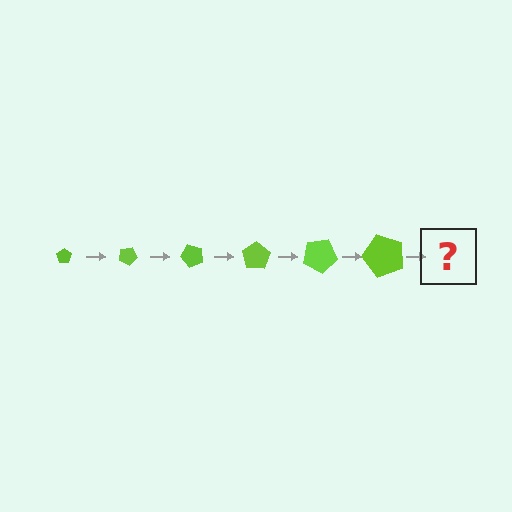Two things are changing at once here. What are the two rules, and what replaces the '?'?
The two rules are that the pentagon grows larger each step and it rotates 25 degrees each step. The '?' should be a pentagon, larger than the previous one and rotated 150 degrees from the start.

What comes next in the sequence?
The next element should be a pentagon, larger than the previous one and rotated 150 degrees from the start.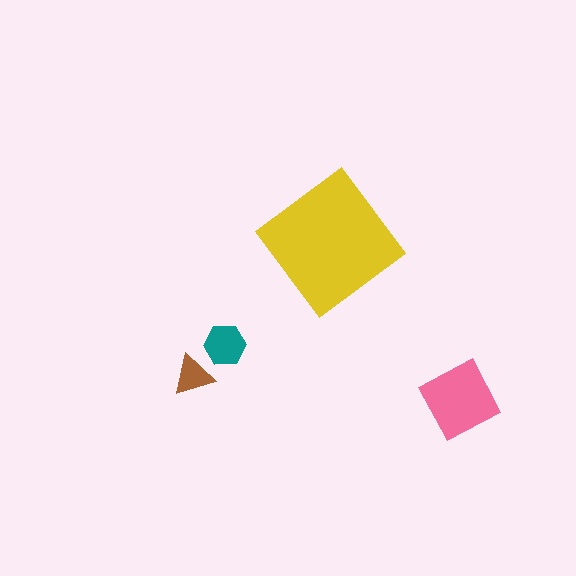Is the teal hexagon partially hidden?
No, the teal hexagon is fully visible.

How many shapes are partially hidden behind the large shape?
0 shapes are partially hidden.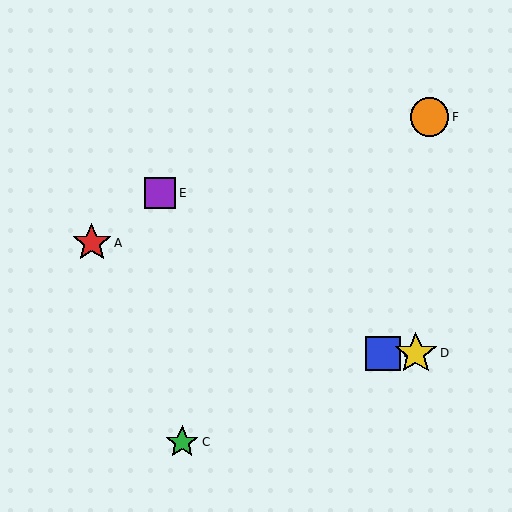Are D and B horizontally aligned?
Yes, both are at y≈353.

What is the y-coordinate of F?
Object F is at y≈117.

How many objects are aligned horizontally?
2 objects (B, D) are aligned horizontally.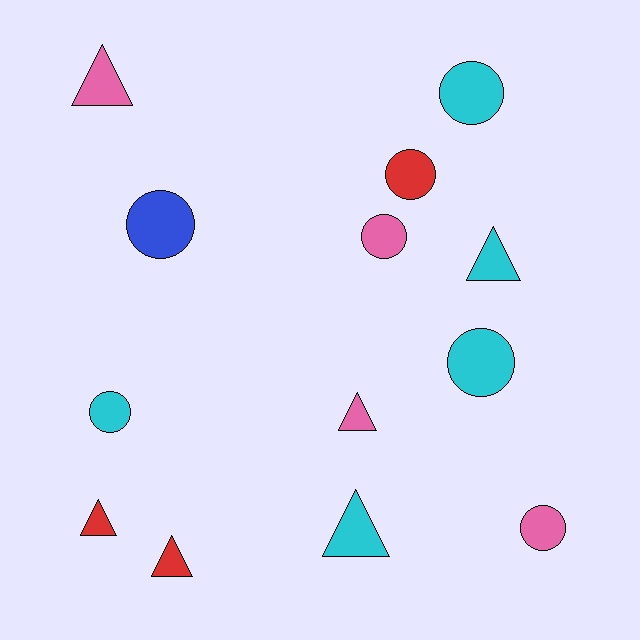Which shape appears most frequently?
Circle, with 7 objects.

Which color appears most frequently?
Cyan, with 5 objects.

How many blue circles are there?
There is 1 blue circle.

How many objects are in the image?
There are 13 objects.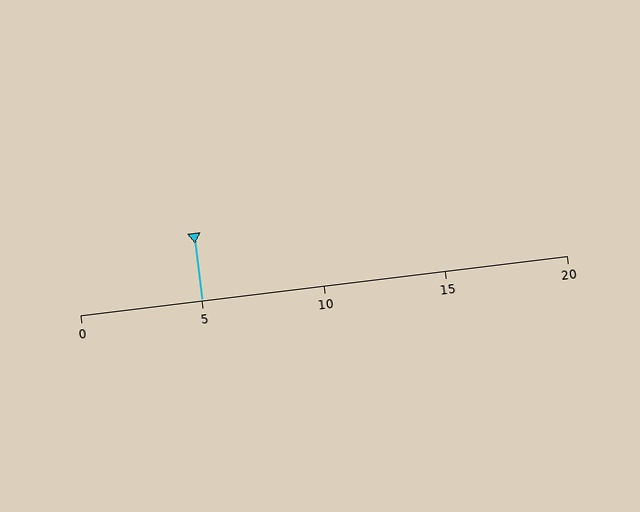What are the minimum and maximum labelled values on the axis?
The axis runs from 0 to 20.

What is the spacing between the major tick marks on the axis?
The major ticks are spaced 5 apart.